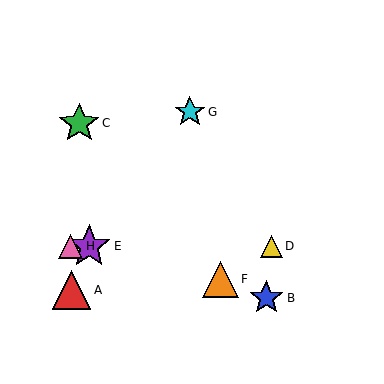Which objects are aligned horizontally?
Objects D, E, H are aligned horizontally.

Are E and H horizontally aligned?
Yes, both are at y≈246.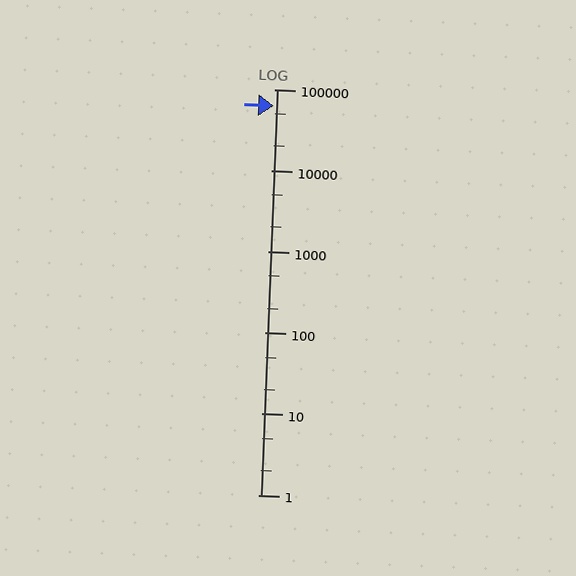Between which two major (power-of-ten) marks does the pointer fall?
The pointer is between 10000 and 100000.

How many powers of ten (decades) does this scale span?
The scale spans 5 decades, from 1 to 100000.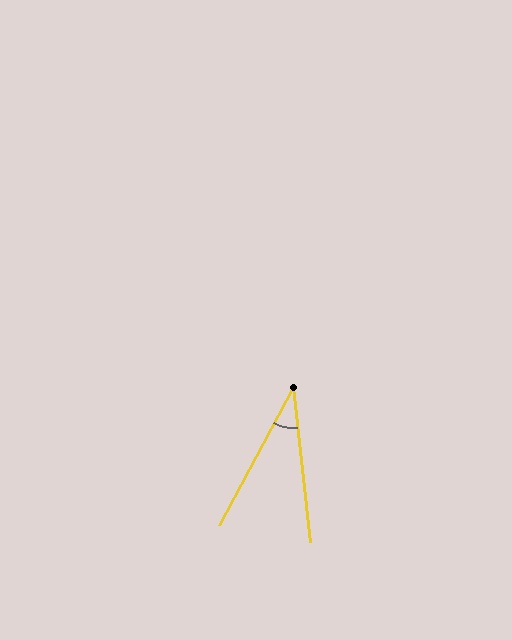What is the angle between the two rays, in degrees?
Approximately 35 degrees.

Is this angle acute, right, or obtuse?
It is acute.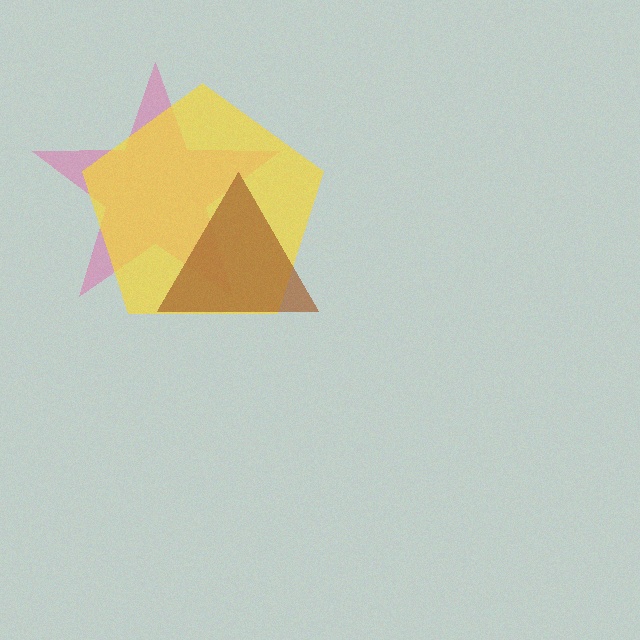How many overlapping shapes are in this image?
There are 3 overlapping shapes in the image.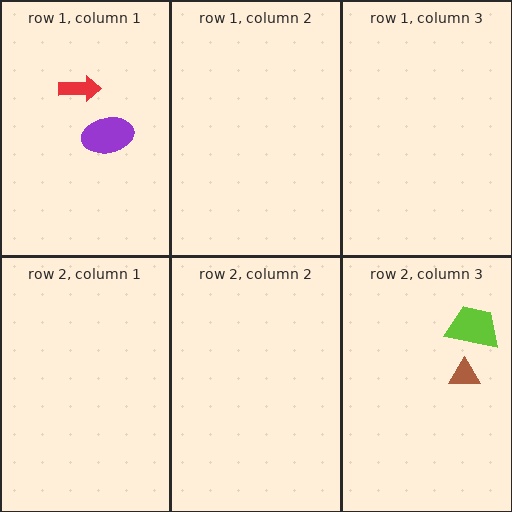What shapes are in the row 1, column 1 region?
The purple ellipse, the red arrow.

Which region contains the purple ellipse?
The row 1, column 1 region.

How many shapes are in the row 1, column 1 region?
2.